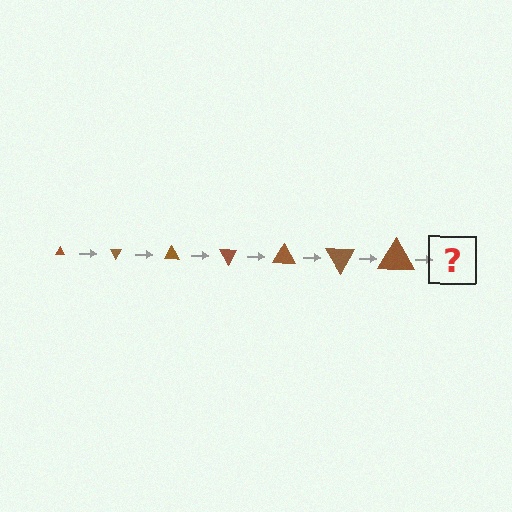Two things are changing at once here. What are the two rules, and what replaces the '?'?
The two rules are that the triangle grows larger each step and it rotates 60 degrees each step. The '?' should be a triangle, larger than the previous one and rotated 420 degrees from the start.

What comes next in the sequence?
The next element should be a triangle, larger than the previous one and rotated 420 degrees from the start.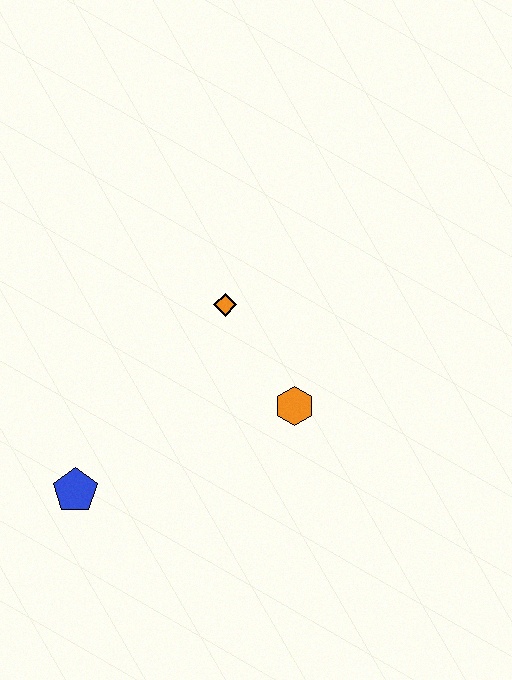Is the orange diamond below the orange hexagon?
No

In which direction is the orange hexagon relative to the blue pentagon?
The orange hexagon is to the right of the blue pentagon.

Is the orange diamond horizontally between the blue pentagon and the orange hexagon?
Yes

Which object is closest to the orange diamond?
The orange hexagon is closest to the orange diamond.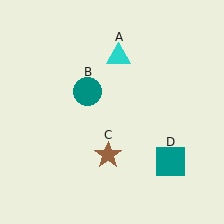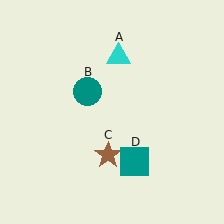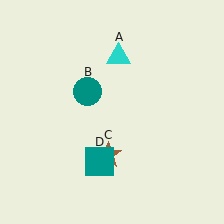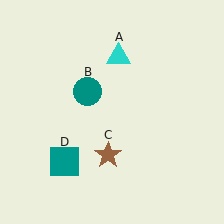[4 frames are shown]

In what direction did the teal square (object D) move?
The teal square (object D) moved left.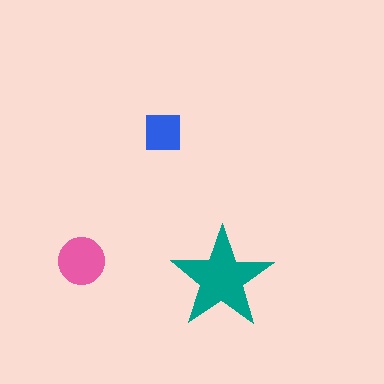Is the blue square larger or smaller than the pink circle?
Smaller.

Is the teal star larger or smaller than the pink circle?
Larger.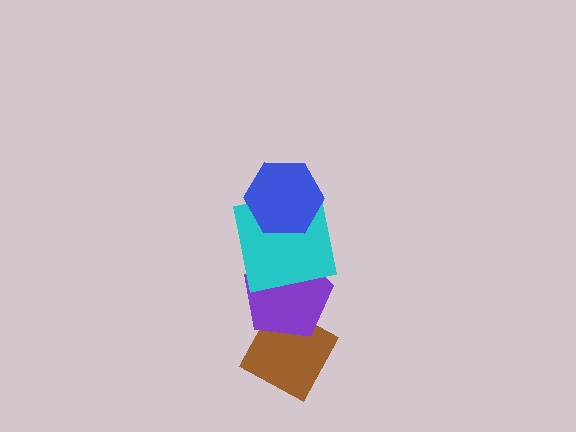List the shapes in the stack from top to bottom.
From top to bottom: the blue hexagon, the cyan square, the purple pentagon, the brown diamond.